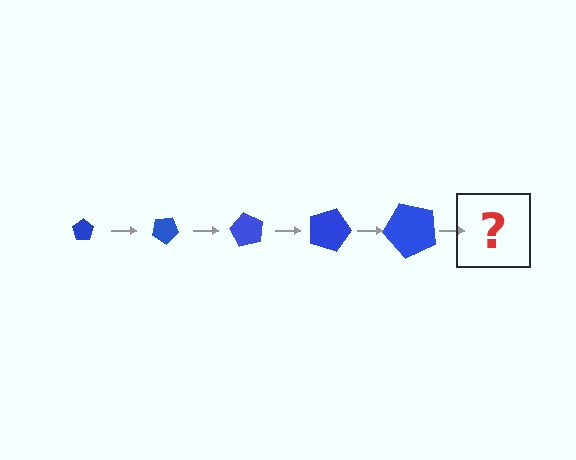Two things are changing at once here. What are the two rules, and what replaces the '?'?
The two rules are that the pentagon grows larger each step and it rotates 30 degrees each step. The '?' should be a pentagon, larger than the previous one and rotated 150 degrees from the start.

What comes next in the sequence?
The next element should be a pentagon, larger than the previous one and rotated 150 degrees from the start.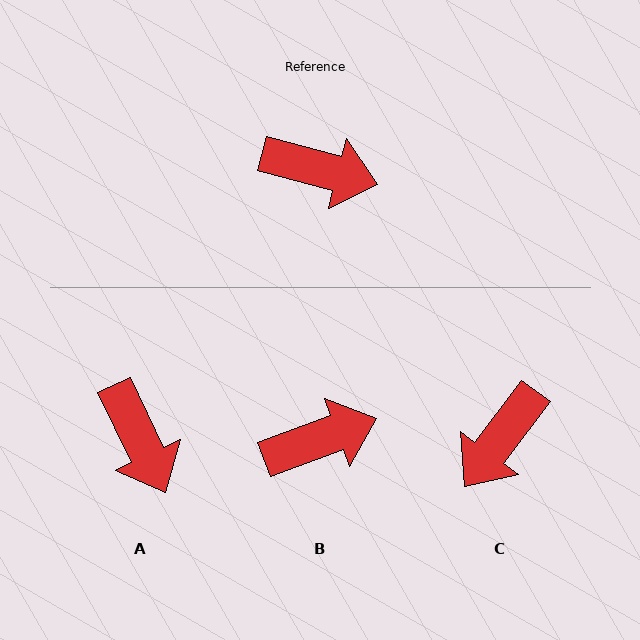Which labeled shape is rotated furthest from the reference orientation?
C, about 112 degrees away.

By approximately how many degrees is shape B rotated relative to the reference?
Approximately 35 degrees counter-clockwise.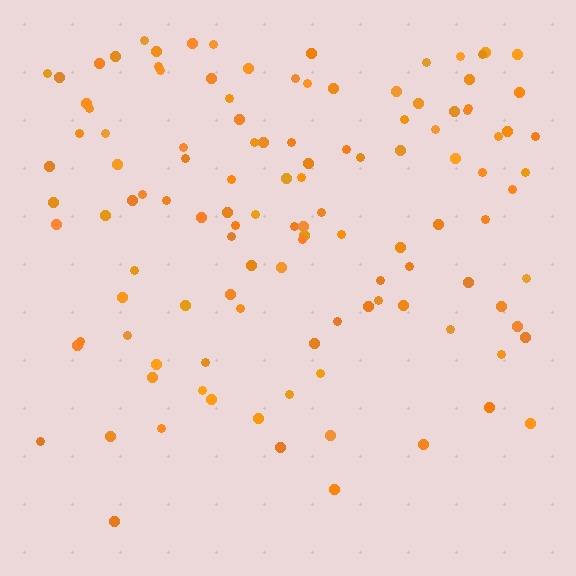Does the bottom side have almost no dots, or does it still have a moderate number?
Still a moderate number, just noticeably fewer than the top.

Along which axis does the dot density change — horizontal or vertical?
Vertical.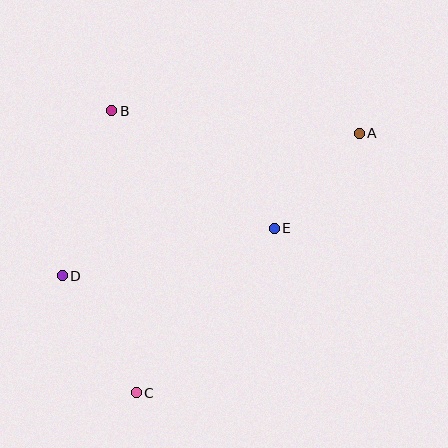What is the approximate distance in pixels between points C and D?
The distance between C and D is approximately 138 pixels.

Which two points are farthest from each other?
Points A and C are farthest from each other.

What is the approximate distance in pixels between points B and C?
The distance between B and C is approximately 283 pixels.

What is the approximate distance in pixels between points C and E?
The distance between C and E is approximately 215 pixels.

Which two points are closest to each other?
Points A and E are closest to each other.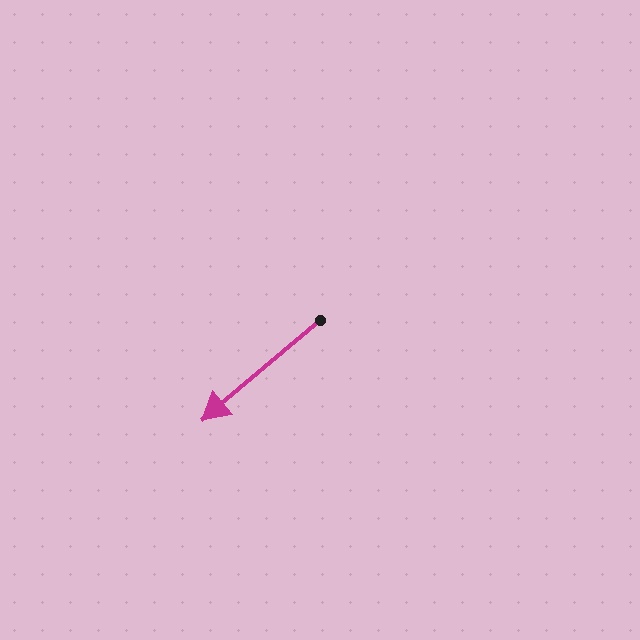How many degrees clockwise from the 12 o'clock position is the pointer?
Approximately 230 degrees.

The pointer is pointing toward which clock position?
Roughly 8 o'clock.